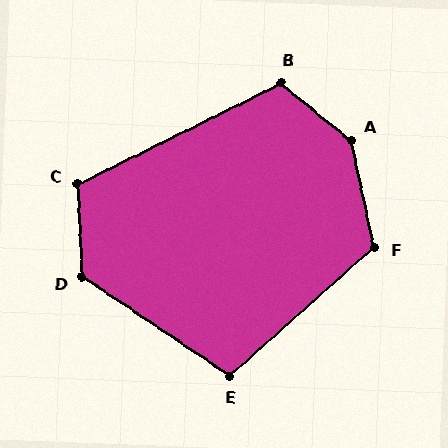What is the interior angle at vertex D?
Approximately 126 degrees (obtuse).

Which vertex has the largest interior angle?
A, at approximately 141 degrees.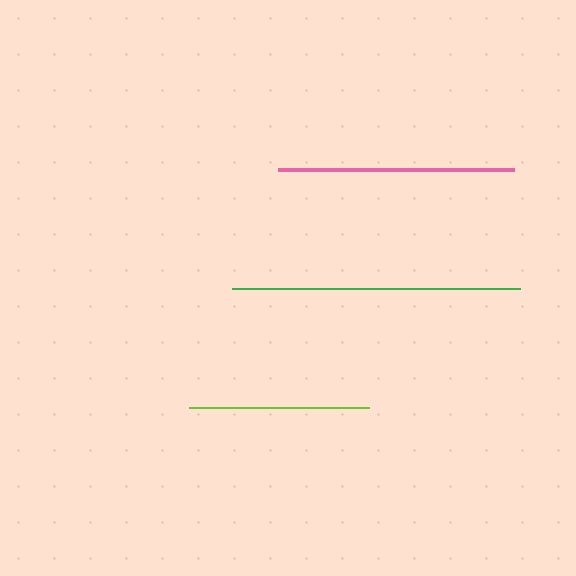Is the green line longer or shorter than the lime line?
The green line is longer than the lime line.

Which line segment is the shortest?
The lime line is the shortest at approximately 180 pixels.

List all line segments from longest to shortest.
From longest to shortest: green, pink, lime.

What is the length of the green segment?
The green segment is approximately 289 pixels long.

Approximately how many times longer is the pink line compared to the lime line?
The pink line is approximately 1.3 times the length of the lime line.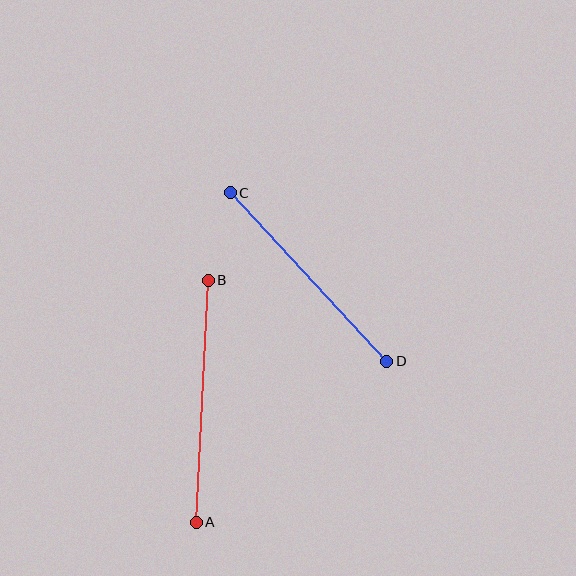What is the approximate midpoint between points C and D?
The midpoint is at approximately (308, 277) pixels.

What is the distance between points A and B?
The distance is approximately 242 pixels.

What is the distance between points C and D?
The distance is approximately 230 pixels.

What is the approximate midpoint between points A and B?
The midpoint is at approximately (202, 401) pixels.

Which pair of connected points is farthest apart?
Points A and B are farthest apart.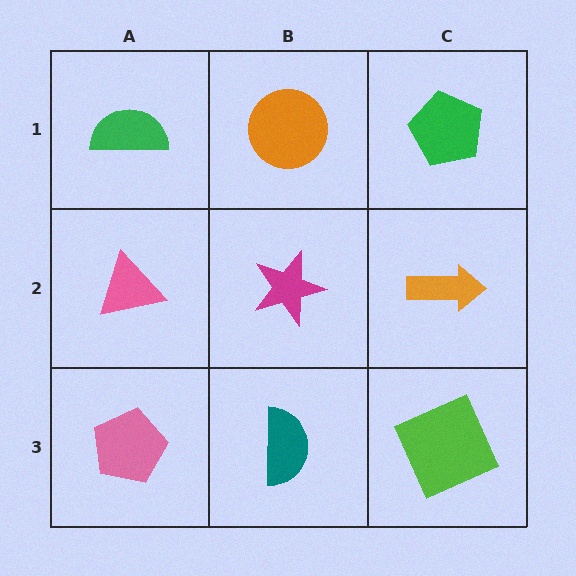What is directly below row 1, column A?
A pink triangle.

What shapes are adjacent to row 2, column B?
An orange circle (row 1, column B), a teal semicircle (row 3, column B), a pink triangle (row 2, column A), an orange arrow (row 2, column C).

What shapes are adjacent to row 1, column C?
An orange arrow (row 2, column C), an orange circle (row 1, column B).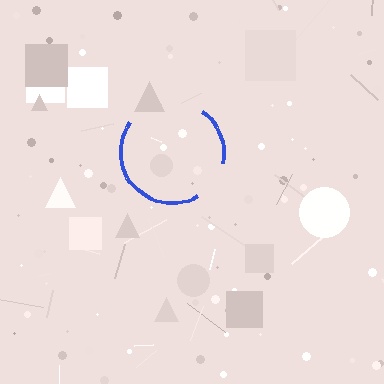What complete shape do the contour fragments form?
The contour fragments form a circle.